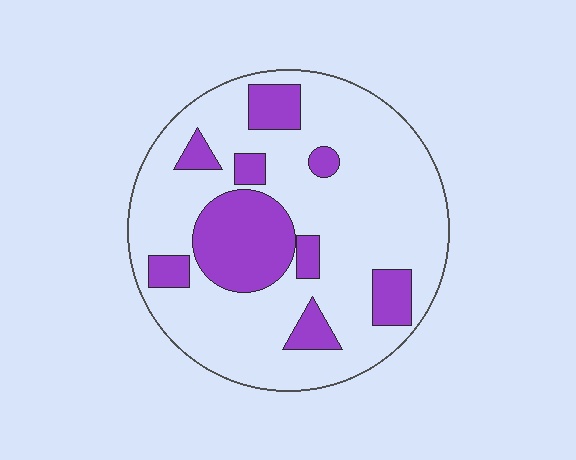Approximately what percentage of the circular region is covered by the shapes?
Approximately 25%.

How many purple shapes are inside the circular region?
9.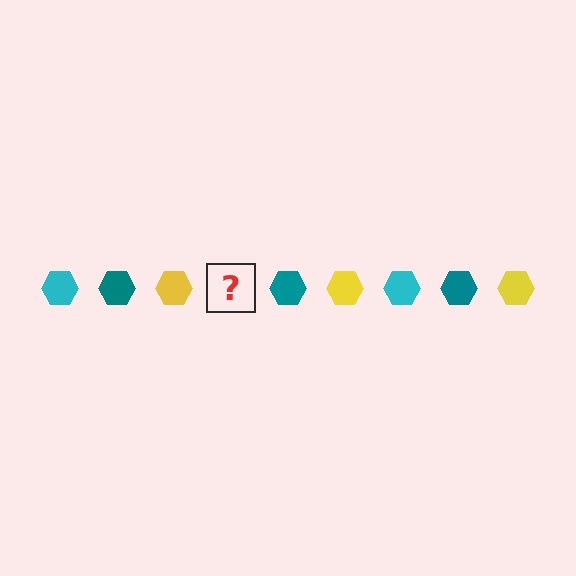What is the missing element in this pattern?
The missing element is a cyan hexagon.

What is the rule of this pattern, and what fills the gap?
The rule is that the pattern cycles through cyan, teal, yellow hexagons. The gap should be filled with a cyan hexagon.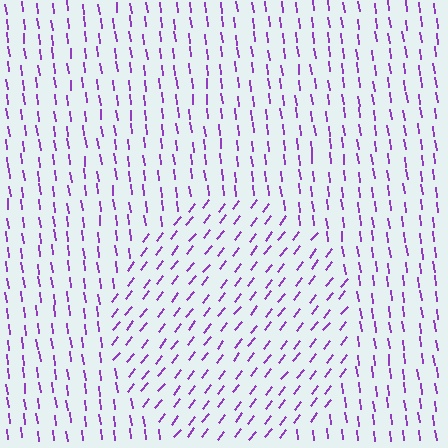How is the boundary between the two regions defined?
The boundary is defined purely by a change in line orientation (approximately 45 degrees difference). All lines are the same color and thickness.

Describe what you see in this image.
The image is filled with small purple line segments. A circle region in the image has lines oriented differently from the surrounding lines, creating a visible texture boundary.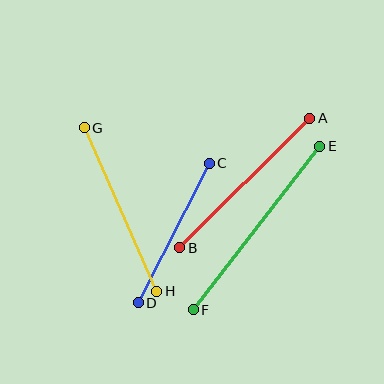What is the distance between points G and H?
The distance is approximately 179 pixels.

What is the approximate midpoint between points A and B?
The midpoint is at approximately (245, 183) pixels.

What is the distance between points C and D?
The distance is approximately 156 pixels.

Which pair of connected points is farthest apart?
Points E and F are farthest apart.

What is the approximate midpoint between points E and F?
The midpoint is at approximately (256, 228) pixels.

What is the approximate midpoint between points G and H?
The midpoint is at approximately (121, 209) pixels.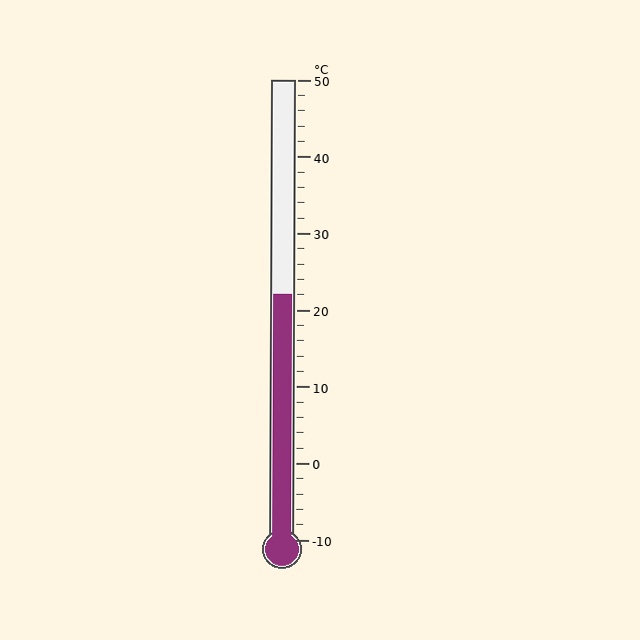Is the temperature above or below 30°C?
The temperature is below 30°C.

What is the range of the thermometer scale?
The thermometer scale ranges from -10°C to 50°C.